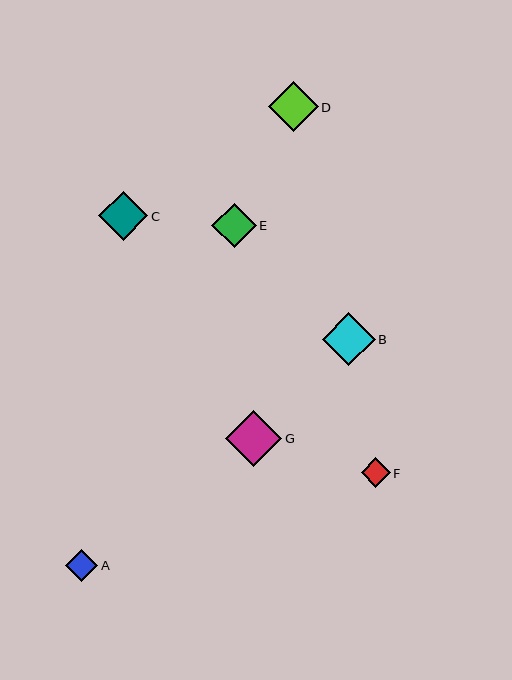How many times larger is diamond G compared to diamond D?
Diamond G is approximately 1.1 times the size of diamond D.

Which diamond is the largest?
Diamond G is the largest with a size of approximately 56 pixels.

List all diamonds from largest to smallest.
From largest to smallest: G, B, D, C, E, A, F.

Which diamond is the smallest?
Diamond F is the smallest with a size of approximately 29 pixels.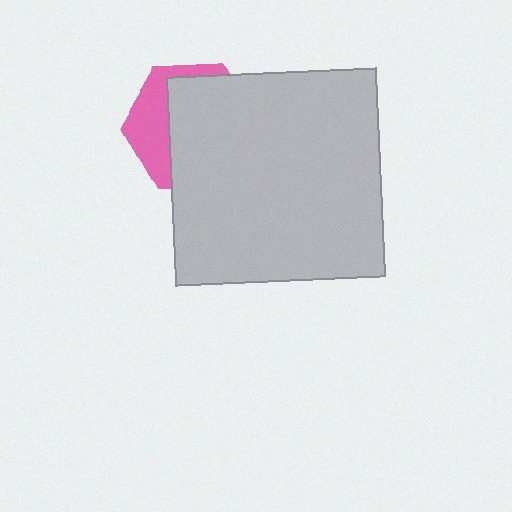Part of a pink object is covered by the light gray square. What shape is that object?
It is a hexagon.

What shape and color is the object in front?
The object in front is a light gray square.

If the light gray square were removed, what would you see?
You would see the complete pink hexagon.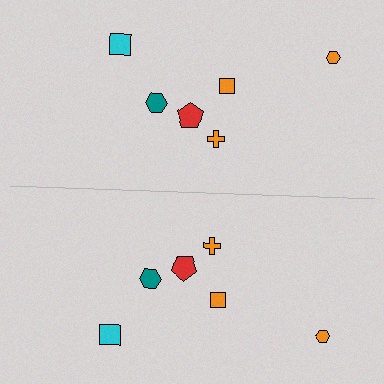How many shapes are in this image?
There are 12 shapes in this image.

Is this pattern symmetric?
Yes, this pattern has bilateral (reflection) symmetry.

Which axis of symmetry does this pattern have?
The pattern has a horizontal axis of symmetry running through the center of the image.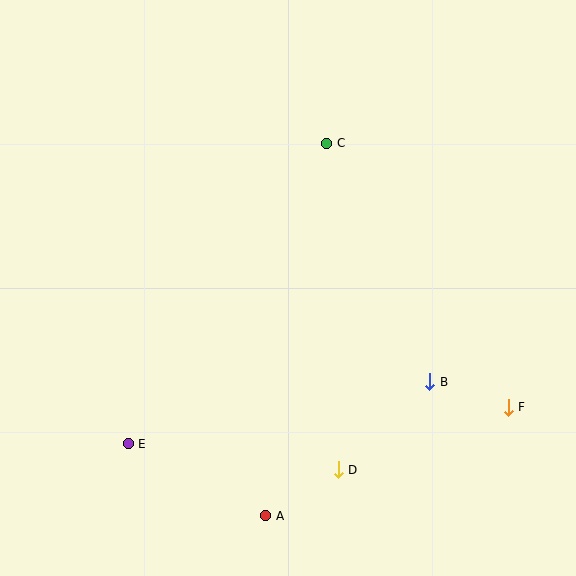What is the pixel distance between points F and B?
The distance between F and B is 83 pixels.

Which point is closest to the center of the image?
Point C at (327, 143) is closest to the center.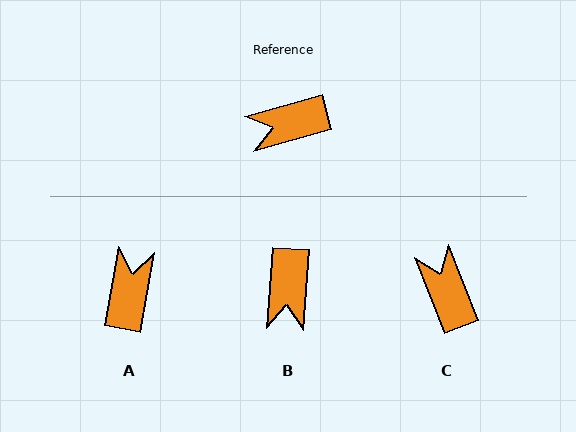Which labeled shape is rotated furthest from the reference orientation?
A, about 115 degrees away.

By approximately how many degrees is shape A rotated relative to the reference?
Approximately 115 degrees clockwise.